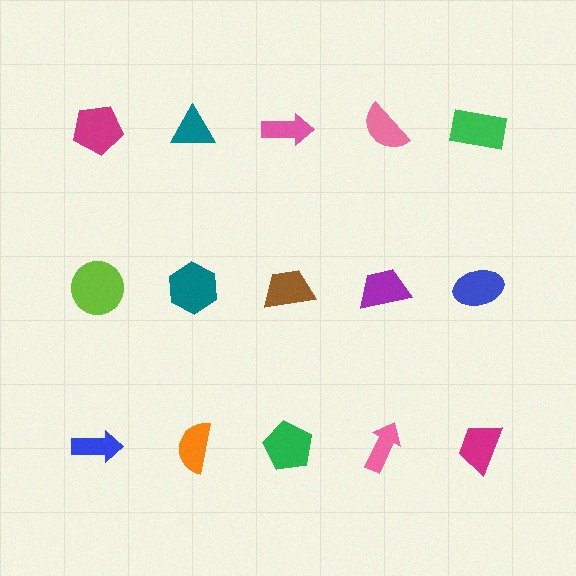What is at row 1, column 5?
A green rectangle.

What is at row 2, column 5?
A blue ellipse.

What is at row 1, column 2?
A teal triangle.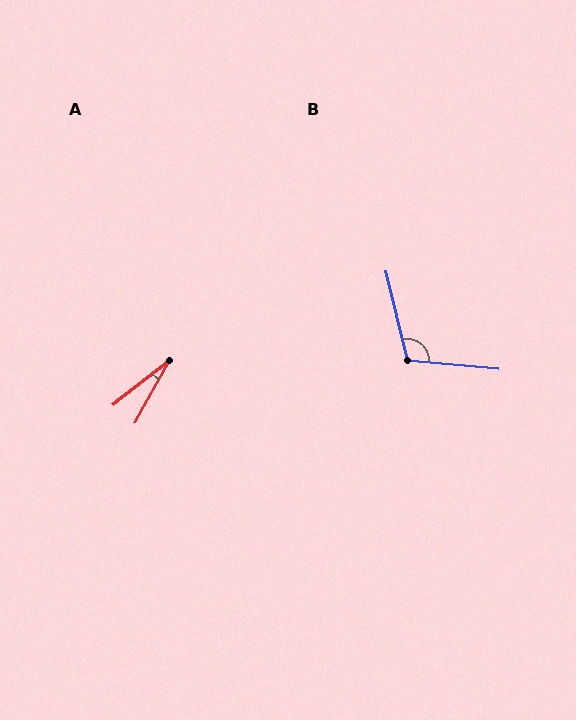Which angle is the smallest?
A, at approximately 23 degrees.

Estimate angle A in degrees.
Approximately 23 degrees.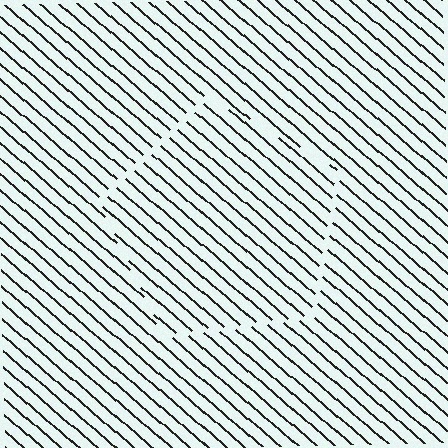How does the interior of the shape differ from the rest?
The interior of the shape contains the same grating, shifted by half a period — the contour is defined by the phase discontinuity where line-ends from the inner and outer gratings abut.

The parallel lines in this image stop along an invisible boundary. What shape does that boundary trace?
An illusory pentagon. The interior of the shape contains the same grating, shifted by half a period — the contour is defined by the phase discontinuity where line-ends from the inner and outer gratings abut.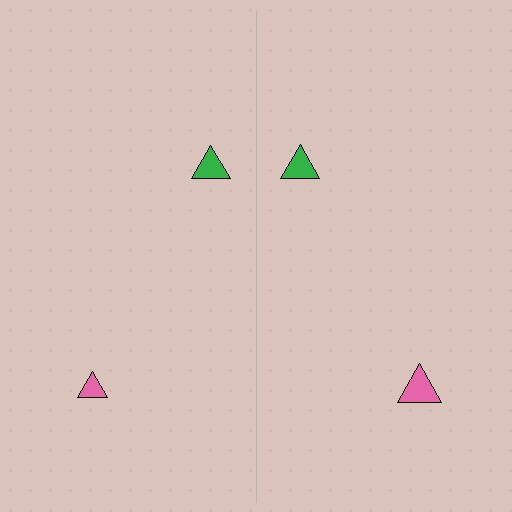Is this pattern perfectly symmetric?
No, the pattern is not perfectly symmetric. The pink triangle on the right side has a different size than its mirror counterpart.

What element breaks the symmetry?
The pink triangle on the right side has a different size than its mirror counterpart.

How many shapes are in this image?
There are 4 shapes in this image.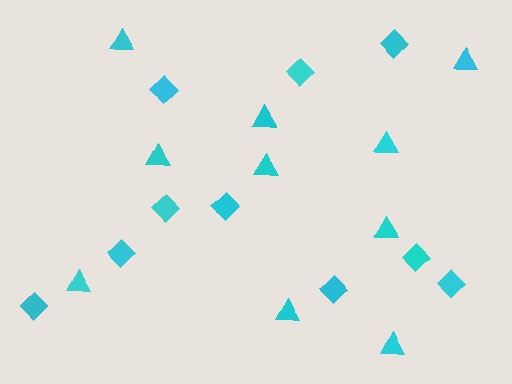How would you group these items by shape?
There are 2 groups: one group of diamonds (10) and one group of triangles (10).